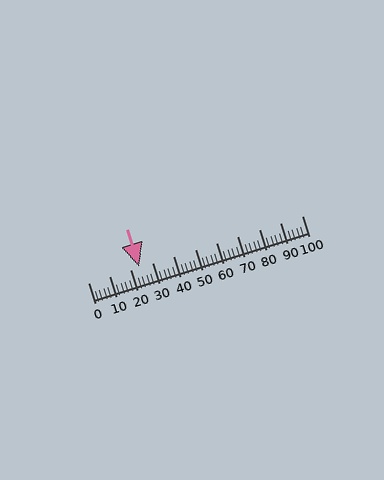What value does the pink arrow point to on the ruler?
The pink arrow points to approximately 24.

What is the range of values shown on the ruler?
The ruler shows values from 0 to 100.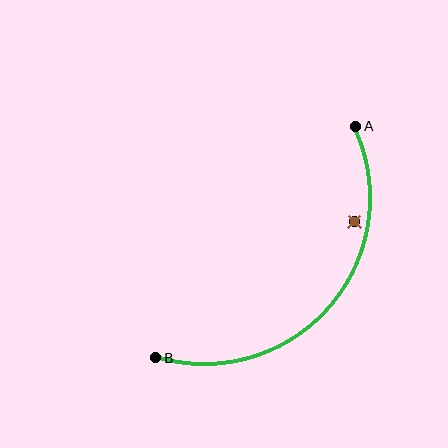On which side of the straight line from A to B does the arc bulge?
The arc bulges below and to the right of the straight line connecting A and B.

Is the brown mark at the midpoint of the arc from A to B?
No — the brown mark does not lie on the arc at all. It sits slightly inside the curve.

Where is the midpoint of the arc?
The arc midpoint is the point on the curve farthest from the straight line joining A and B. It sits below and to the right of that line.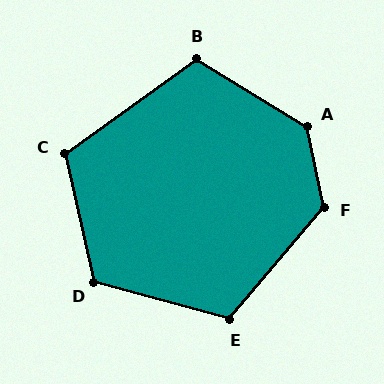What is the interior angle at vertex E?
Approximately 115 degrees (obtuse).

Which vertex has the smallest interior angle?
C, at approximately 113 degrees.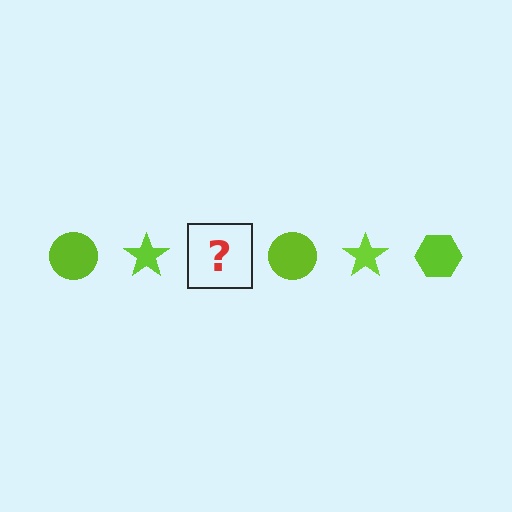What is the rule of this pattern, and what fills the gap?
The rule is that the pattern cycles through circle, star, hexagon shapes in lime. The gap should be filled with a lime hexagon.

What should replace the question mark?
The question mark should be replaced with a lime hexagon.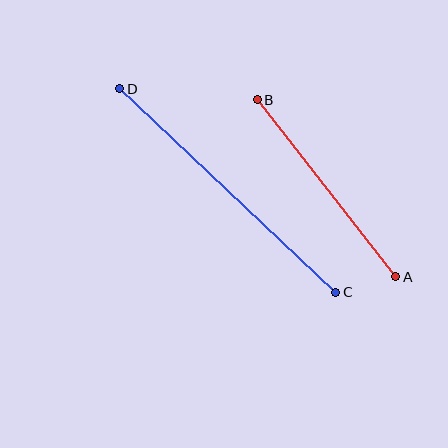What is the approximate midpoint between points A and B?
The midpoint is at approximately (327, 188) pixels.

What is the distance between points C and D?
The distance is approximately 297 pixels.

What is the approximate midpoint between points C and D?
The midpoint is at approximately (228, 190) pixels.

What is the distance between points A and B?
The distance is approximately 224 pixels.